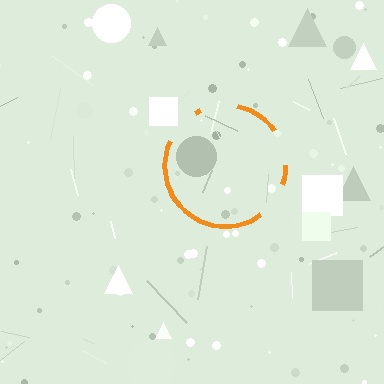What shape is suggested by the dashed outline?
The dashed outline suggests a circle.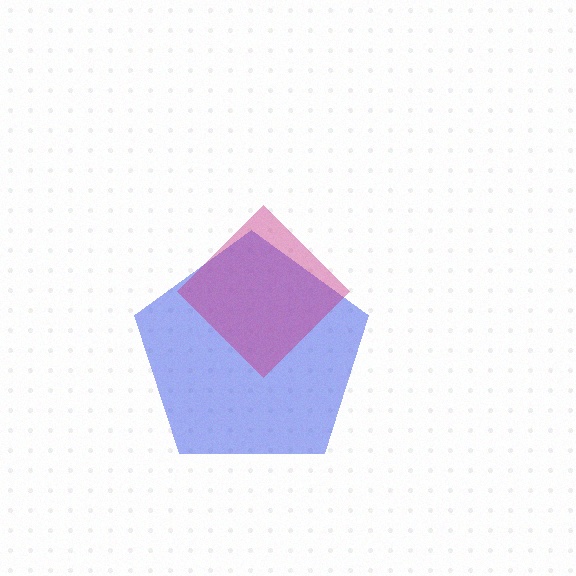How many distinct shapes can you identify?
There are 2 distinct shapes: a blue pentagon, a magenta diamond.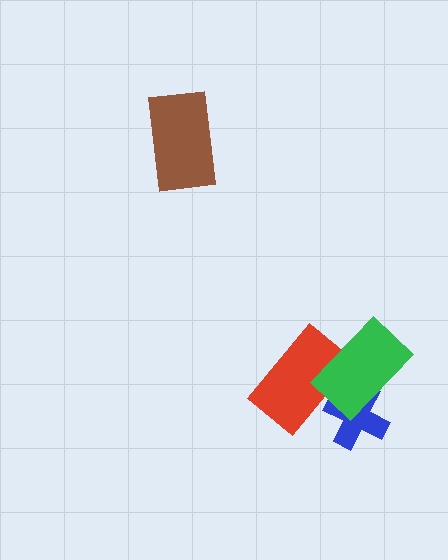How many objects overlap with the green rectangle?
2 objects overlap with the green rectangle.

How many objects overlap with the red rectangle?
2 objects overlap with the red rectangle.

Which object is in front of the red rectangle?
The green rectangle is in front of the red rectangle.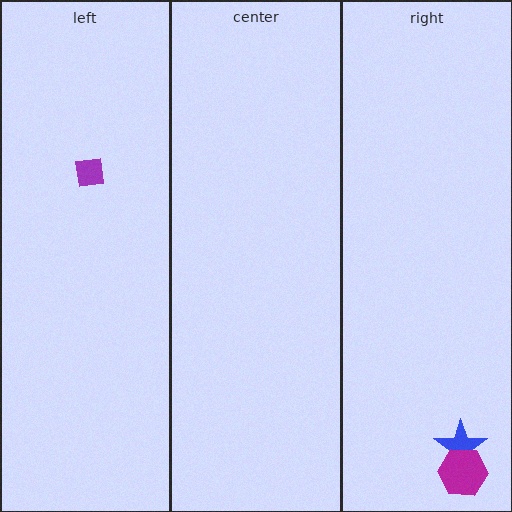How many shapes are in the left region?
1.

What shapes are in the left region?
The purple square.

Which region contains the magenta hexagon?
The right region.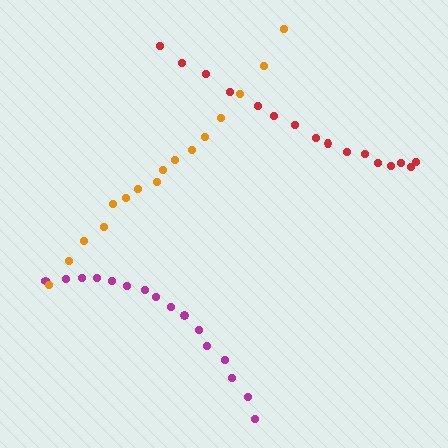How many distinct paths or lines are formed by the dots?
There are 3 distinct paths.